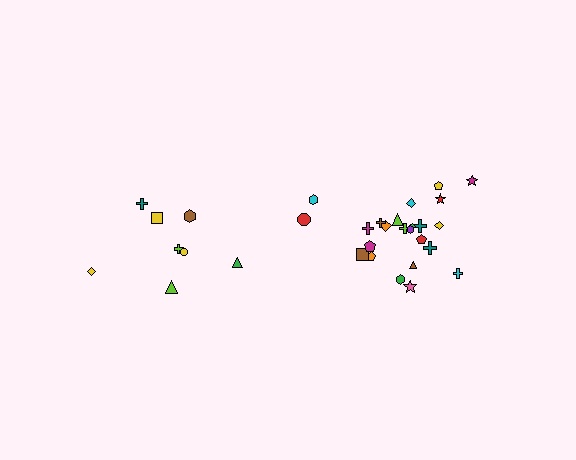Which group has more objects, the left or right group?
The right group.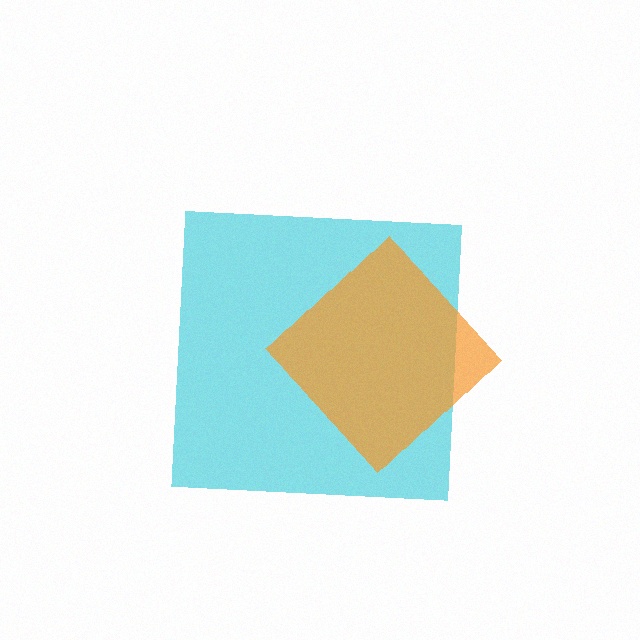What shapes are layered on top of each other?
The layered shapes are: a cyan square, an orange diamond.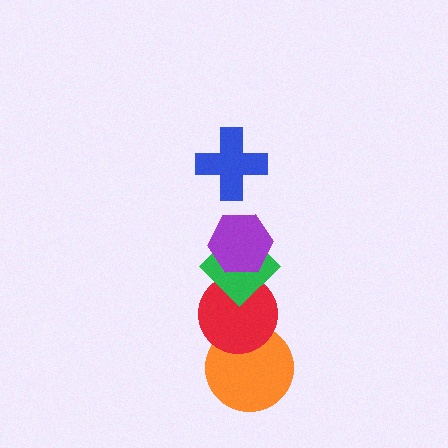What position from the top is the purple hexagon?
The purple hexagon is 2nd from the top.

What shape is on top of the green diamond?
The purple hexagon is on top of the green diamond.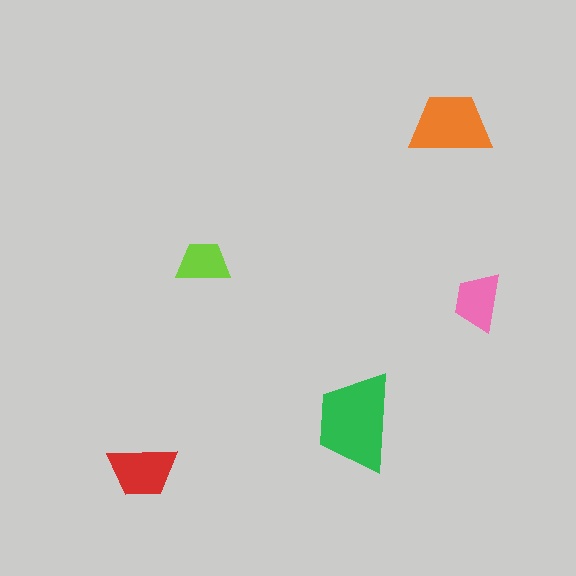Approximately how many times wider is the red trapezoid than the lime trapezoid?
About 1.5 times wider.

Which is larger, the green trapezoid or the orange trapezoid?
The green one.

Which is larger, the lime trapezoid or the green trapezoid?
The green one.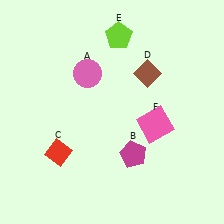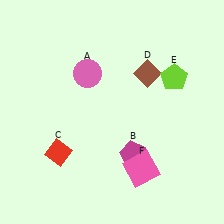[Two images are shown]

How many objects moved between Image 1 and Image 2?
2 objects moved between the two images.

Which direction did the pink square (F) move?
The pink square (F) moved down.